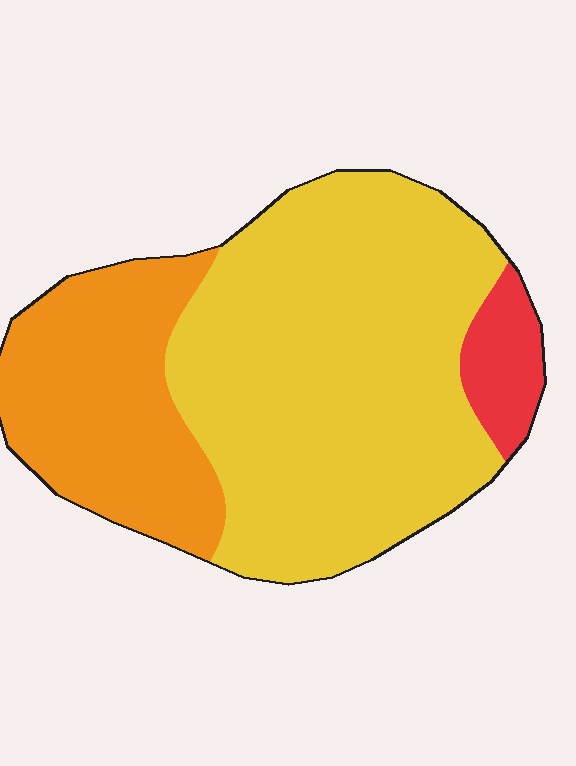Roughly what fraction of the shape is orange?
Orange covers around 30% of the shape.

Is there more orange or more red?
Orange.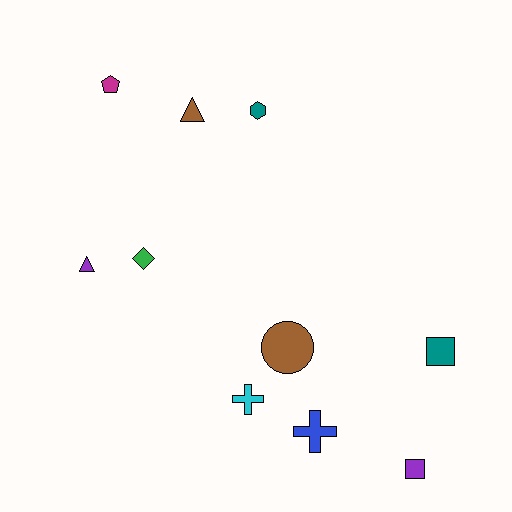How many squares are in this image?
There are 2 squares.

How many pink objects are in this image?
There are no pink objects.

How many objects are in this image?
There are 10 objects.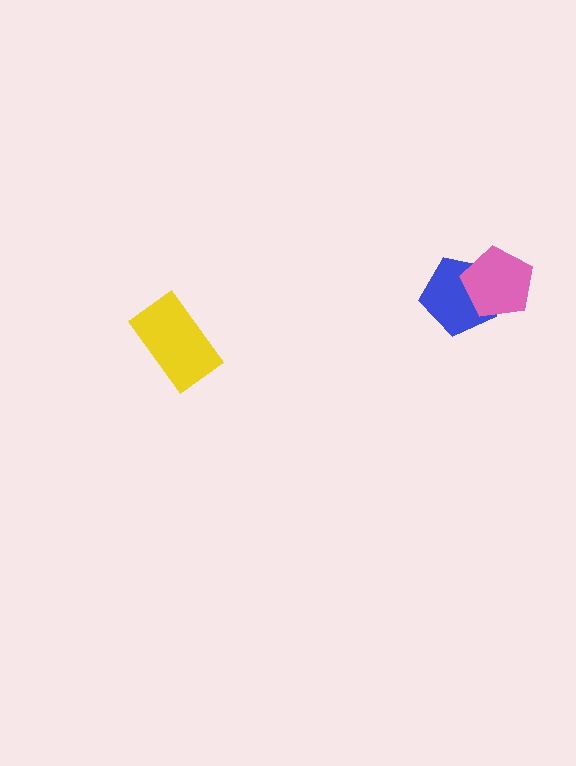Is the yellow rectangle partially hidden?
No, no other shape covers it.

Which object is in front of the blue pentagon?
The pink pentagon is in front of the blue pentagon.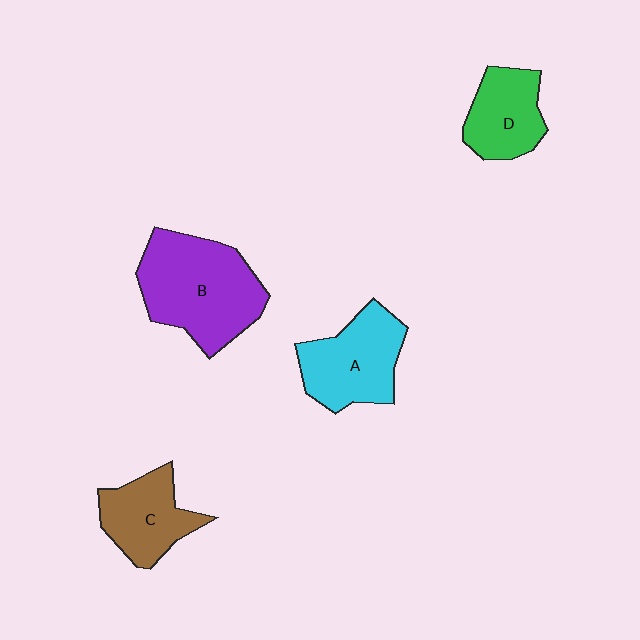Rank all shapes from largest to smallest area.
From largest to smallest: B (purple), A (cyan), C (brown), D (green).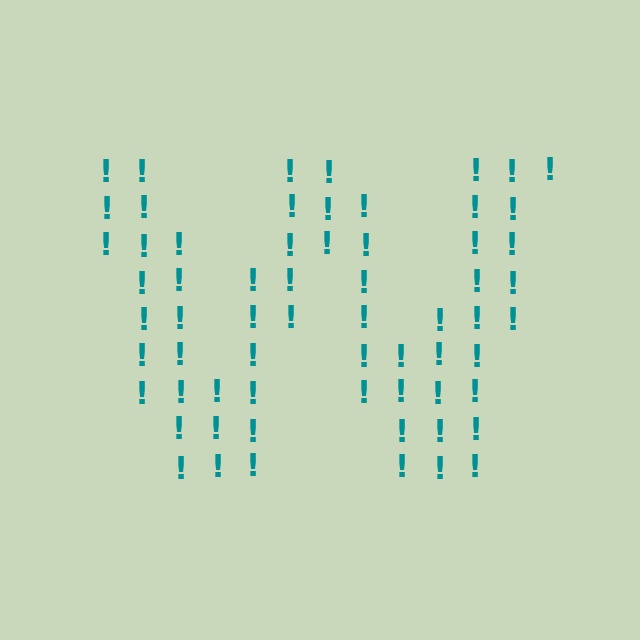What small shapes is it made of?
It is made of small exclamation marks.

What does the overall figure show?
The overall figure shows the letter W.